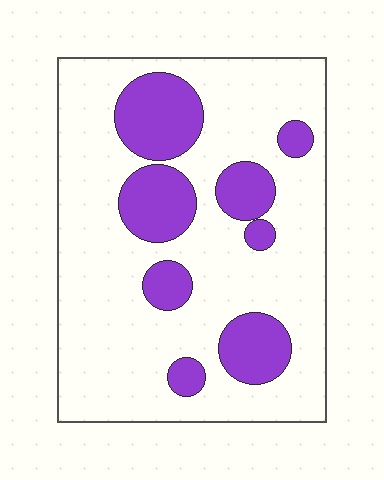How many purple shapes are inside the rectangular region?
8.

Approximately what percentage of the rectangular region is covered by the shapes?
Approximately 25%.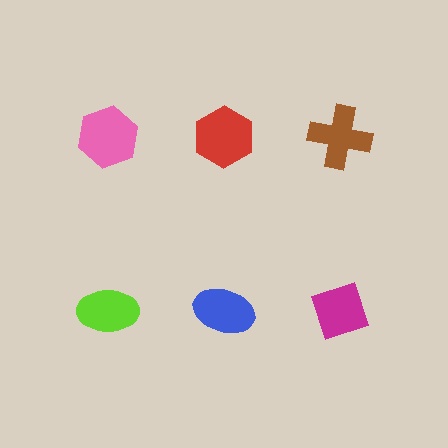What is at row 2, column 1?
A lime ellipse.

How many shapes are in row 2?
3 shapes.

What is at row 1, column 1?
A pink hexagon.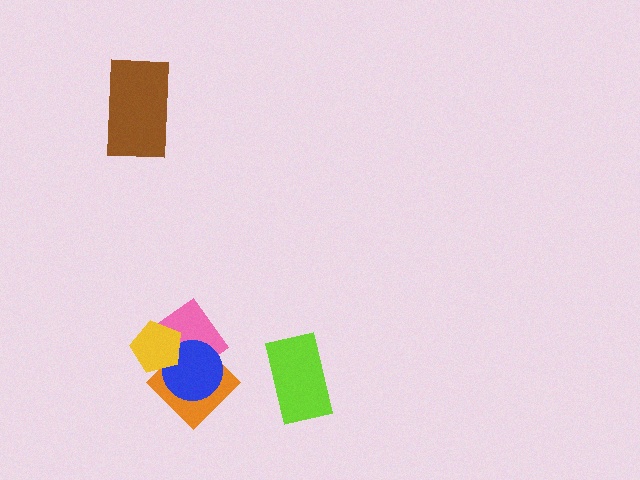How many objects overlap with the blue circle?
3 objects overlap with the blue circle.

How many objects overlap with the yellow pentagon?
3 objects overlap with the yellow pentagon.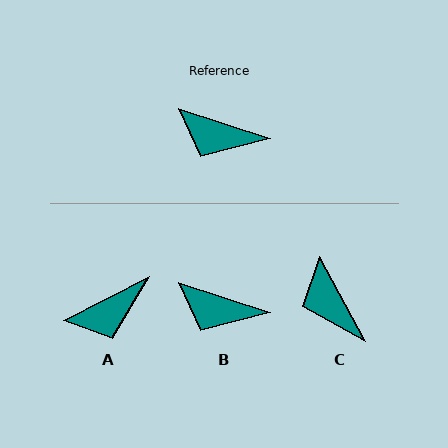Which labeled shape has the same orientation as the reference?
B.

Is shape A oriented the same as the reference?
No, it is off by about 45 degrees.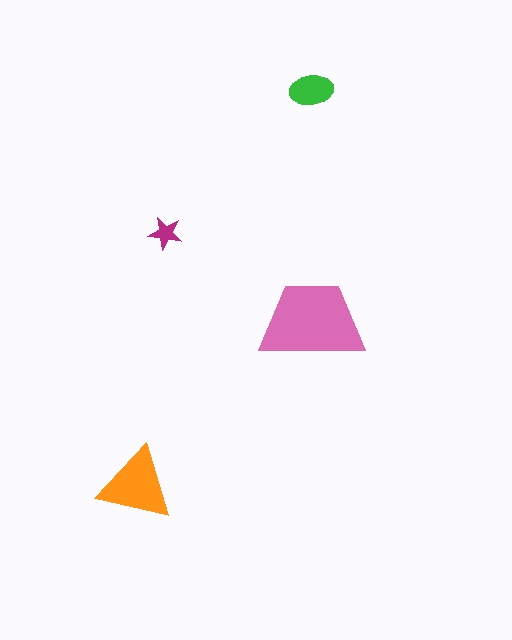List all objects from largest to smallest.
The pink trapezoid, the orange triangle, the green ellipse, the magenta star.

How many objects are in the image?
There are 4 objects in the image.